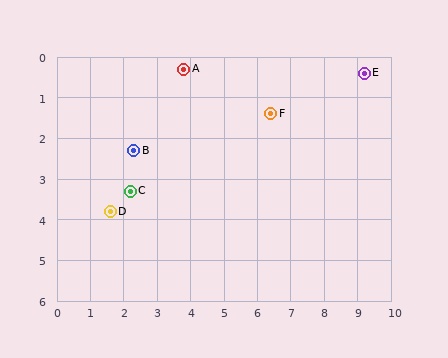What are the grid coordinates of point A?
Point A is at approximately (3.8, 0.3).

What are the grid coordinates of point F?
Point F is at approximately (6.4, 1.4).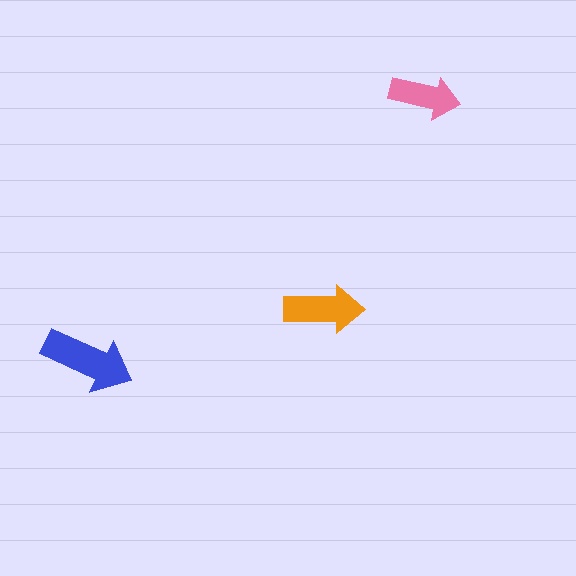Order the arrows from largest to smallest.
the blue one, the orange one, the pink one.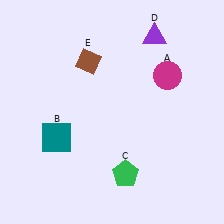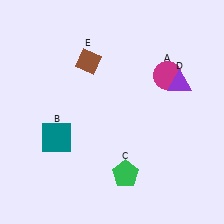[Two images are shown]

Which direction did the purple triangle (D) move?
The purple triangle (D) moved down.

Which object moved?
The purple triangle (D) moved down.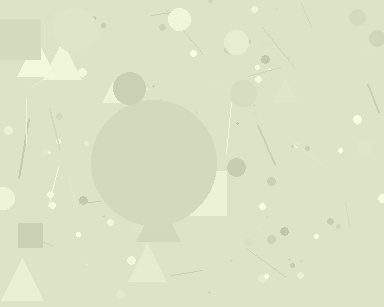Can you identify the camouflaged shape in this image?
The camouflaged shape is a circle.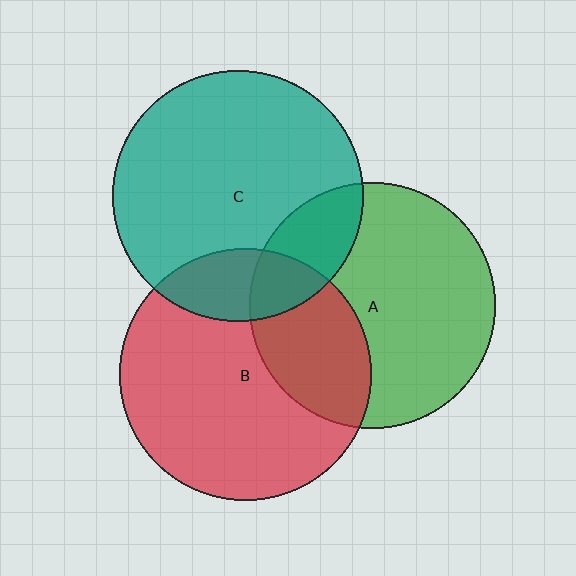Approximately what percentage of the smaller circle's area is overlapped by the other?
Approximately 20%.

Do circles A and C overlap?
Yes.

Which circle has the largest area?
Circle B (red).